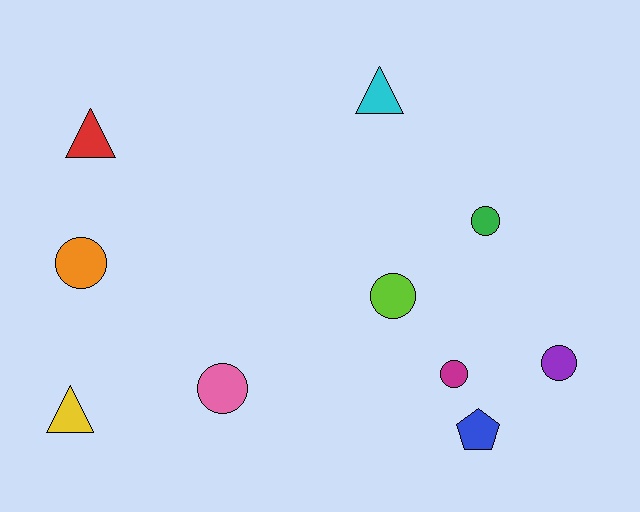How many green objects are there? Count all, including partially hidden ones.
There is 1 green object.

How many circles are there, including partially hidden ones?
There are 6 circles.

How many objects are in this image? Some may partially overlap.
There are 10 objects.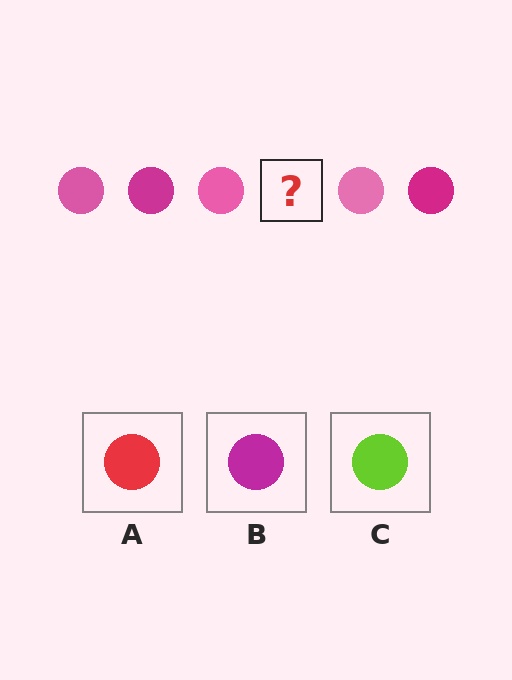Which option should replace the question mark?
Option B.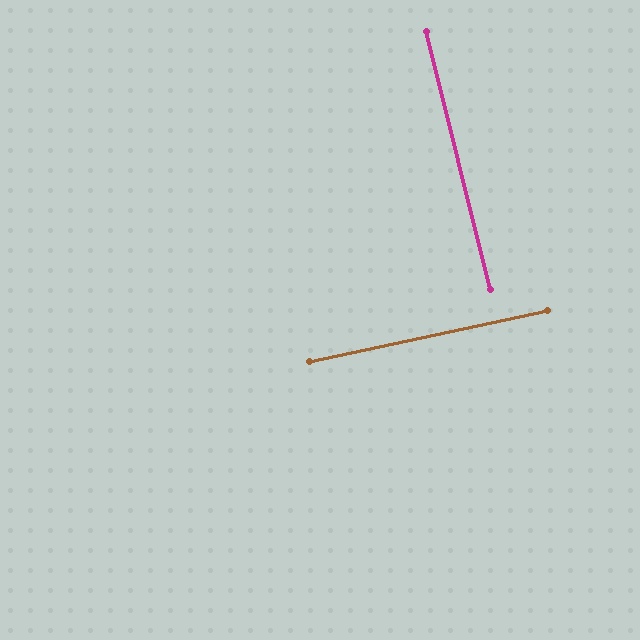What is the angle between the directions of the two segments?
Approximately 88 degrees.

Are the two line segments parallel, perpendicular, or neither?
Perpendicular — they meet at approximately 88°.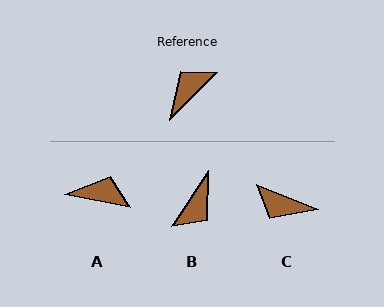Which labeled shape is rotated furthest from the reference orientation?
B, about 169 degrees away.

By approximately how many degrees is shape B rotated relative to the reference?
Approximately 169 degrees clockwise.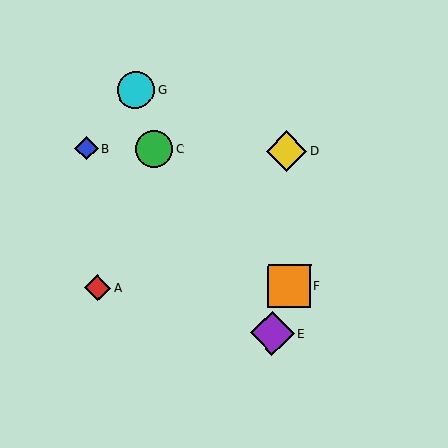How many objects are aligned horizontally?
3 objects (B, C, D) are aligned horizontally.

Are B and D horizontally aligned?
Yes, both are at y≈148.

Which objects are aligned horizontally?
Objects B, C, D are aligned horizontally.